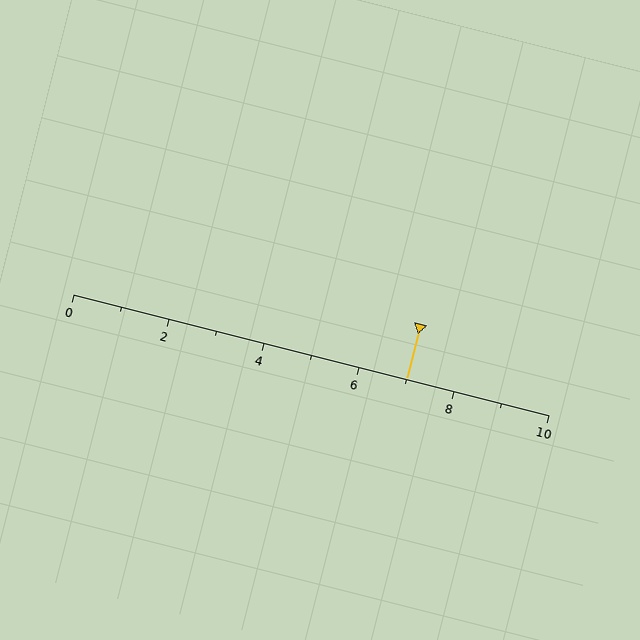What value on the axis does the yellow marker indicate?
The marker indicates approximately 7.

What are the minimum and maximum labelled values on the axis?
The axis runs from 0 to 10.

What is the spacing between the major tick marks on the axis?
The major ticks are spaced 2 apart.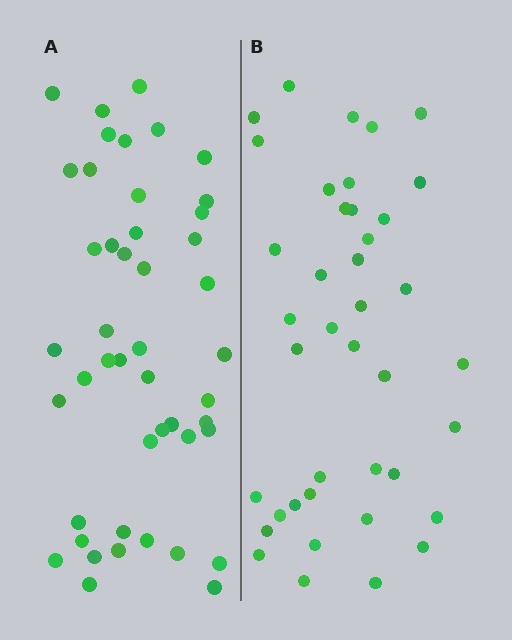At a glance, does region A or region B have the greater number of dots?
Region A (the left region) has more dots.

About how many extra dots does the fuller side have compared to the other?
Region A has about 6 more dots than region B.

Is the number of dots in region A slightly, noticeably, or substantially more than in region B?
Region A has only slightly more — the two regions are fairly close. The ratio is roughly 1.1 to 1.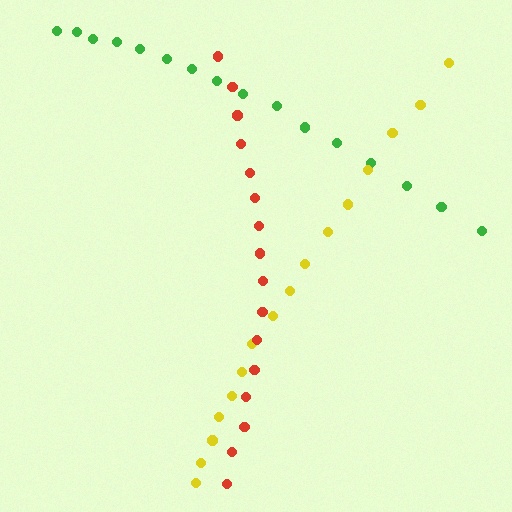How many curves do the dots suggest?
There are 3 distinct paths.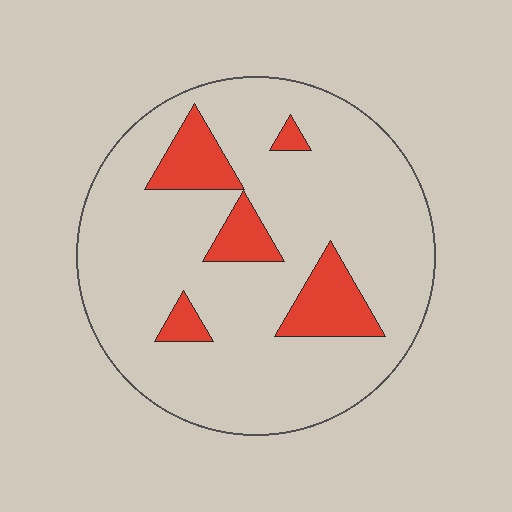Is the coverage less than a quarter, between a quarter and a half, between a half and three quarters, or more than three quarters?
Less than a quarter.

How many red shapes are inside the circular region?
5.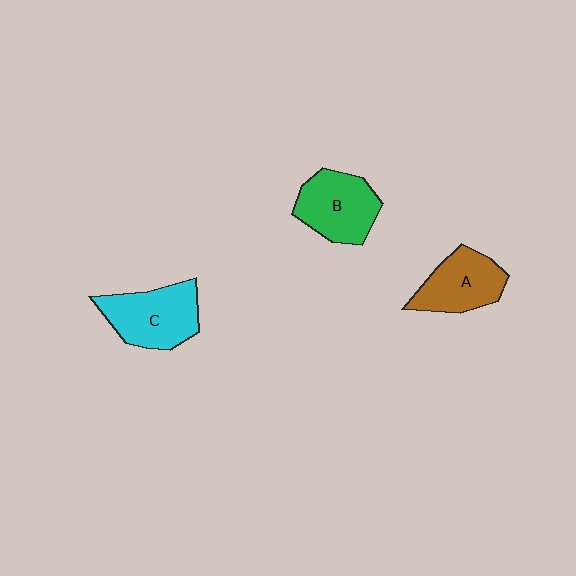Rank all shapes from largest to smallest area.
From largest to smallest: C (cyan), B (green), A (brown).